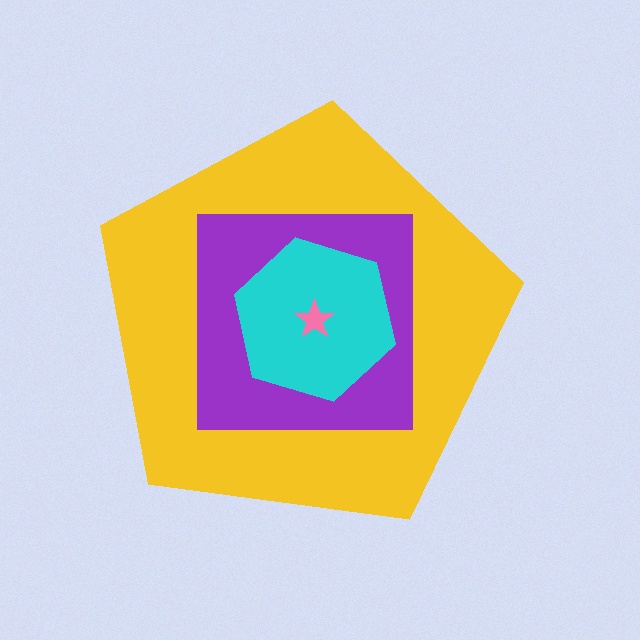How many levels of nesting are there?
4.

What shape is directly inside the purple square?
The cyan hexagon.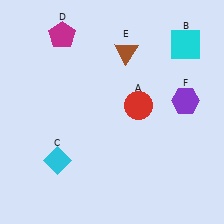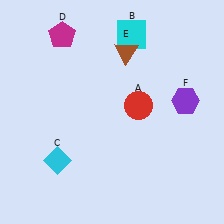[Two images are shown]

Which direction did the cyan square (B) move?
The cyan square (B) moved left.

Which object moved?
The cyan square (B) moved left.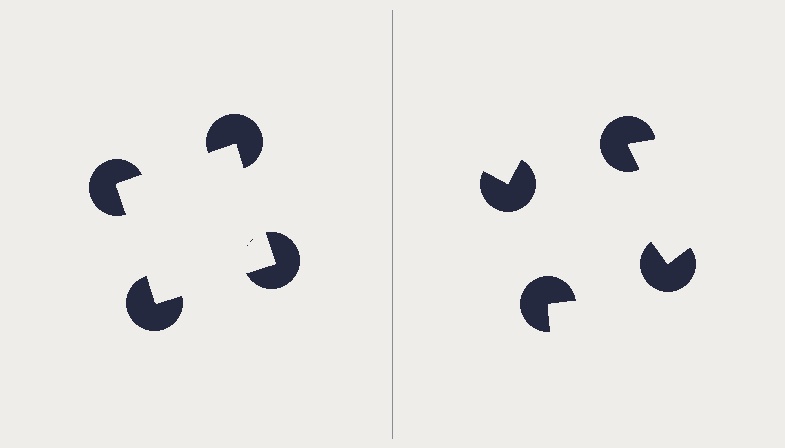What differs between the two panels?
The pac-man discs are positioned identically on both sides; only the wedge orientations differ. On the left they align to a square; on the right they are misaligned.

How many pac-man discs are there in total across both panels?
8 — 4 on each side.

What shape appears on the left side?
An illusory square.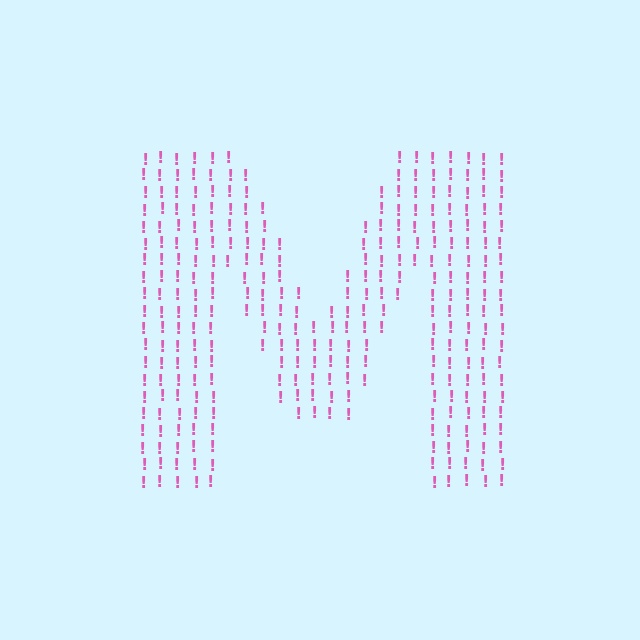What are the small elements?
The small elements are exclamation marks.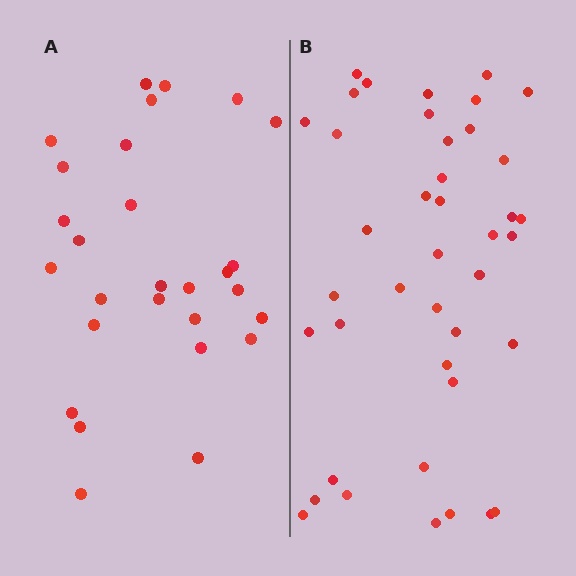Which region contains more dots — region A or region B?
Region B (the right region) has more dots.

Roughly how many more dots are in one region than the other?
Region B has approximately 15 more dots than region A.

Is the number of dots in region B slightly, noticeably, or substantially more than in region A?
Region B has substantially more. The ratio is roughly 1.5 to 1.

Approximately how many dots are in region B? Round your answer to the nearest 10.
About 40 dots. (The exact count is 41, which rounds to 40.)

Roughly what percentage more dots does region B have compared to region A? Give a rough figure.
About 45% more.